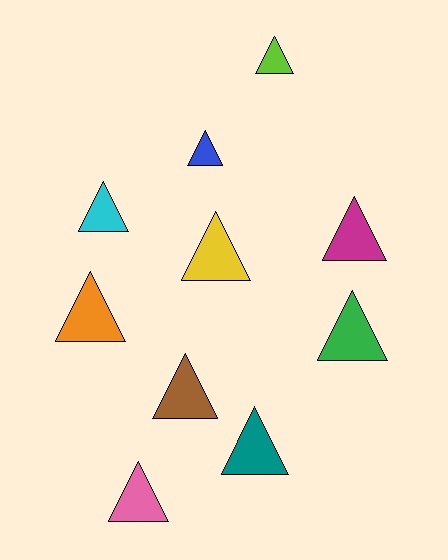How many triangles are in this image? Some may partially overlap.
There are 10 triangles.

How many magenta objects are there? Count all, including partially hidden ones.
There is 1 magenta object.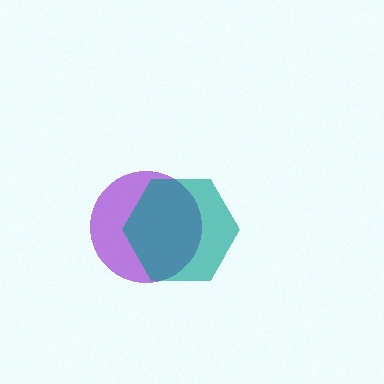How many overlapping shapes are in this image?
There are 2 overlapping shapes in the image.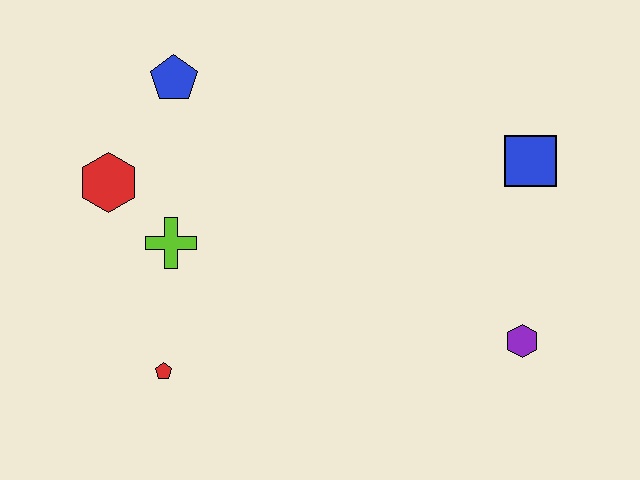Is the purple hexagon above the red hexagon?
No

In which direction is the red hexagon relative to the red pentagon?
The red hexagon is above the red pentagon.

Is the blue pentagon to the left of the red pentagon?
No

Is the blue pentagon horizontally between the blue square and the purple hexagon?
No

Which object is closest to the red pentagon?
The lime cross is closest to the red pentagon.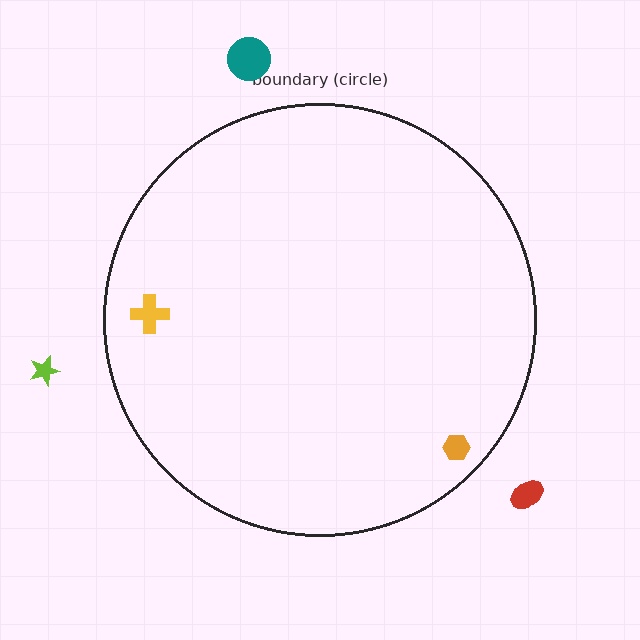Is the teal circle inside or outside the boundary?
Outside.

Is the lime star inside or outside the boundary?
Outside.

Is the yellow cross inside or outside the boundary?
Inside.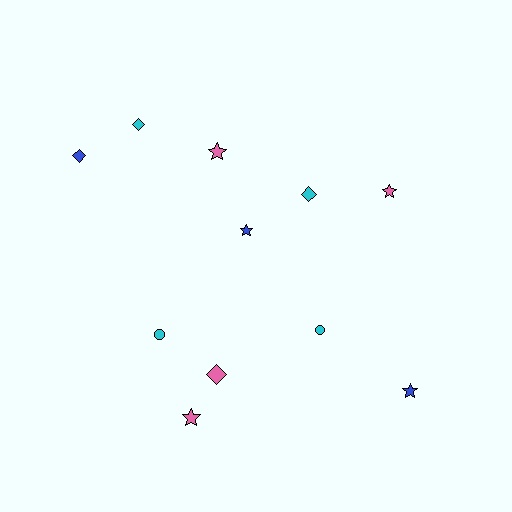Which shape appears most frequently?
Star, with 5 objects.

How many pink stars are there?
There are 3 pink stars.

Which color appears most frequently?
Pink, with 4 objects.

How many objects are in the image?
There are 11 objects.